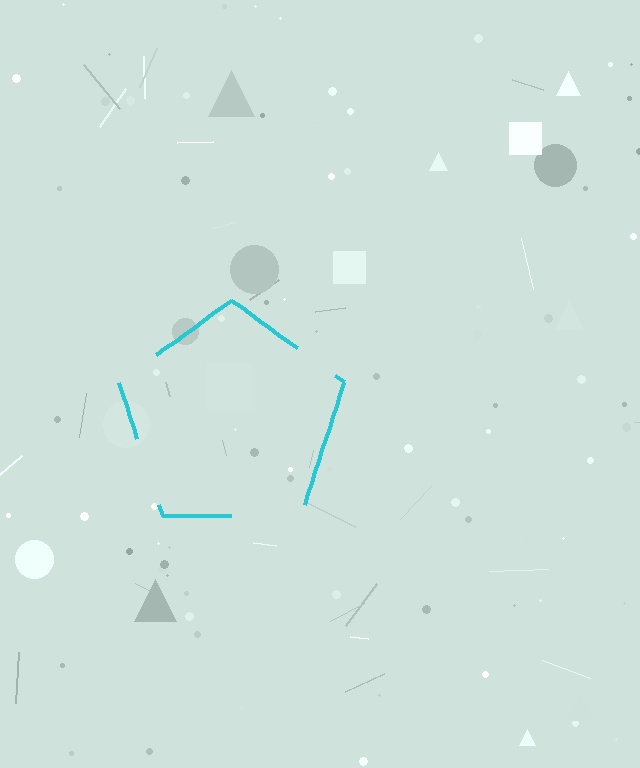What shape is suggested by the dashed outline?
The dashed outline suggests a pentagon.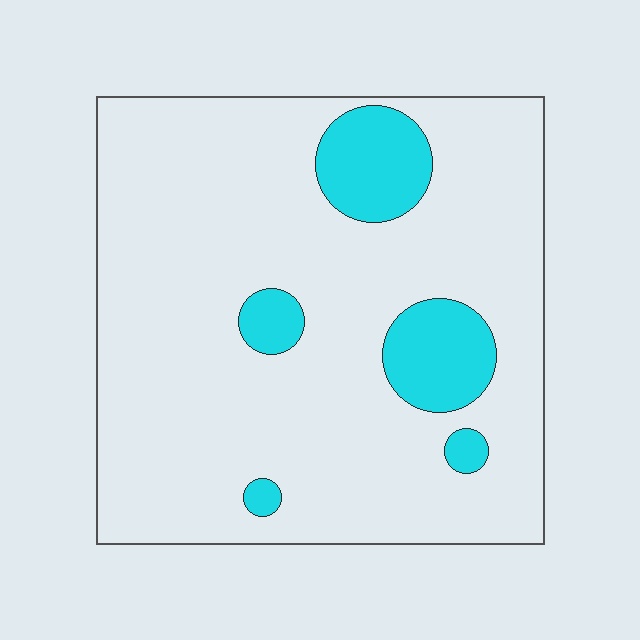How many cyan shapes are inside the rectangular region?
5.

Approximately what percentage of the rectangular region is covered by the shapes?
Approximately 15%.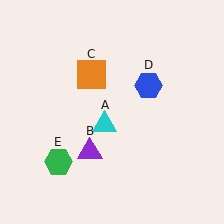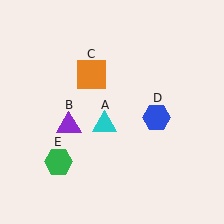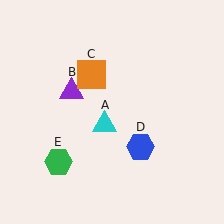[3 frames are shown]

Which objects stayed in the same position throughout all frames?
Cyan triangle (object A) and orange square (object C) and green hexagon (object E) remained stationary.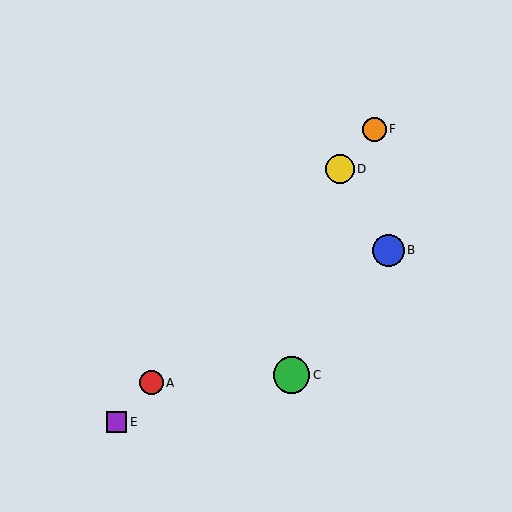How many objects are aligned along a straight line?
4 objects (A, D, E, F) are aligned along a straight line.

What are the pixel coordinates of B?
Object B is at (388, 250).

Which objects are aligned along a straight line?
Objects A, D, E, F are aligned along a straight line.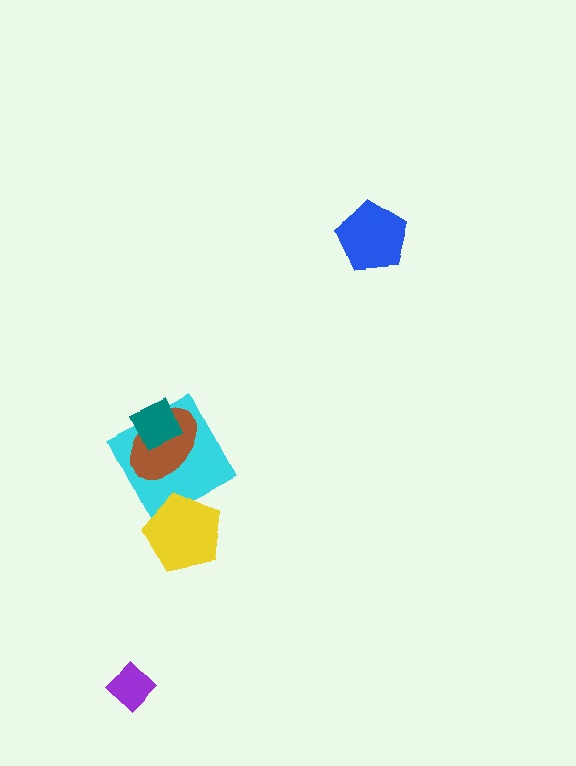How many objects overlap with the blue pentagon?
0 objects overlap with the blue pentagon.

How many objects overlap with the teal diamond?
2 objects overlap with the teal diamond.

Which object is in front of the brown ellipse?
The teal diamond is in front of the brown ellipse.